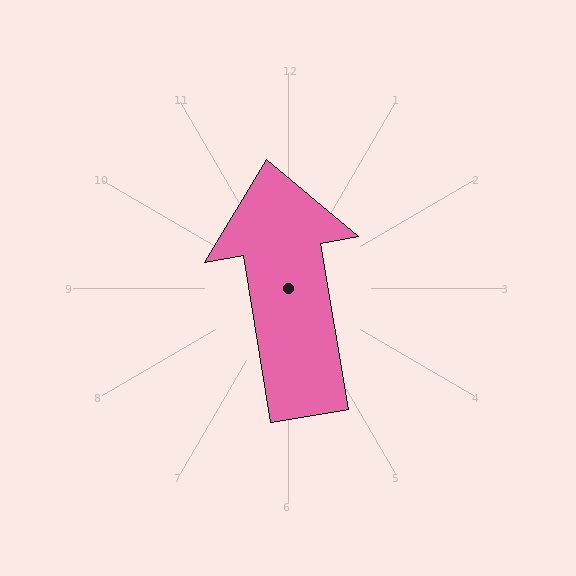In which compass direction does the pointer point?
North.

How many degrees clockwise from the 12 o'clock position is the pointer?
Approximately 350 degrees.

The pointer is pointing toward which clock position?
Roughly 12 o'clock.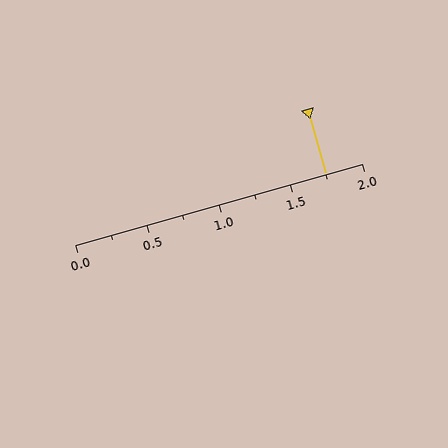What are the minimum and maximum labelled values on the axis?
The axis runs from 0.0 to 2.0.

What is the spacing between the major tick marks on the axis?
The major ticks are spaced 0.5 apart.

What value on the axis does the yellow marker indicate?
The marker indicates approximately 1.75.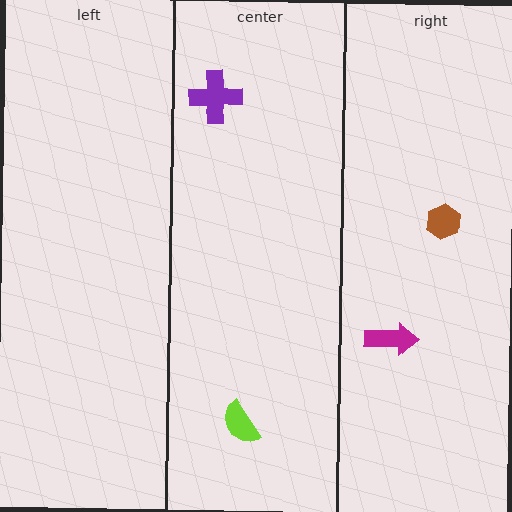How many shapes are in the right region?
2.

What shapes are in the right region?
The magenta arrow, the brown hexagon.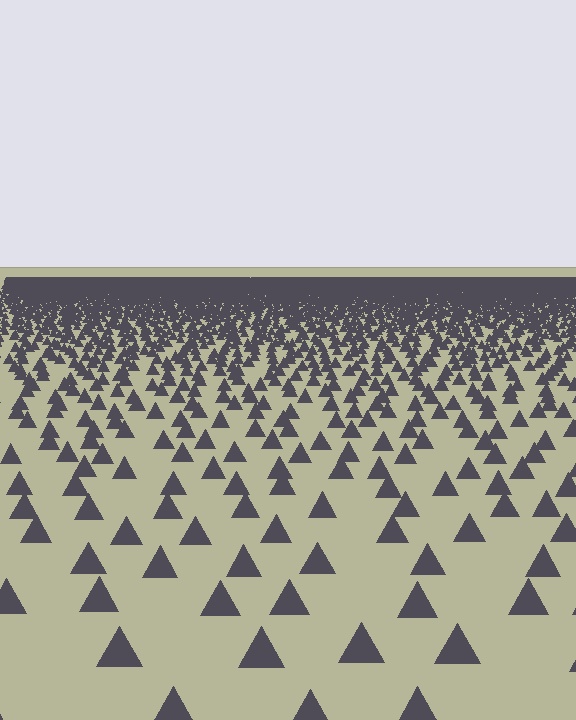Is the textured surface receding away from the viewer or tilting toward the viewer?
The surface is receding away from the viewer. Texture elements get smaller and denser toward the top.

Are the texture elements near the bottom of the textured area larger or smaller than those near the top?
Larger. Near the bottom, elements are closer to the viewer and appear at a bigger on-screen size.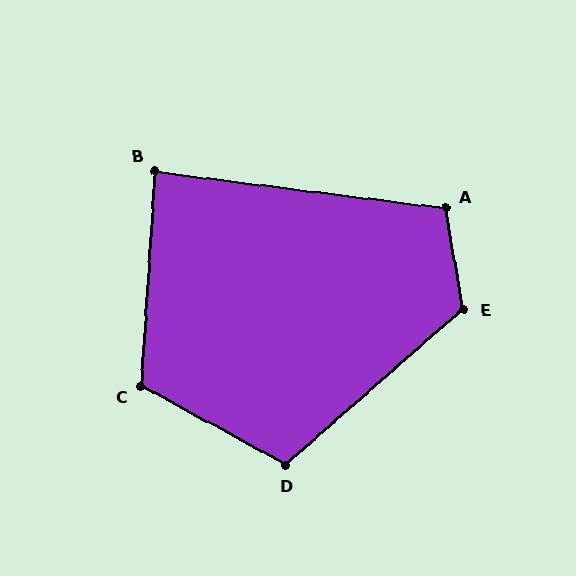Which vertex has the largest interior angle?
E, at approximately 121 degrees.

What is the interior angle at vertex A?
Approximately 107 degrees (obtuse).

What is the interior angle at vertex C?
Approximately 115 degrees (obtuse).